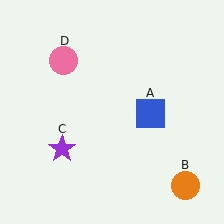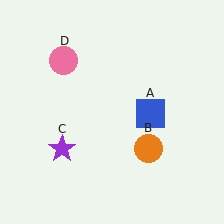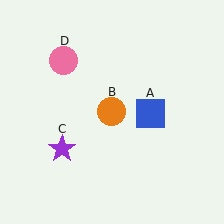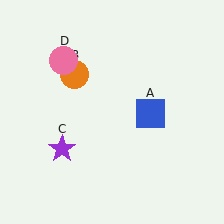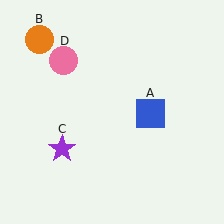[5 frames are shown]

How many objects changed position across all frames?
1 object changed position: orange circle (object B).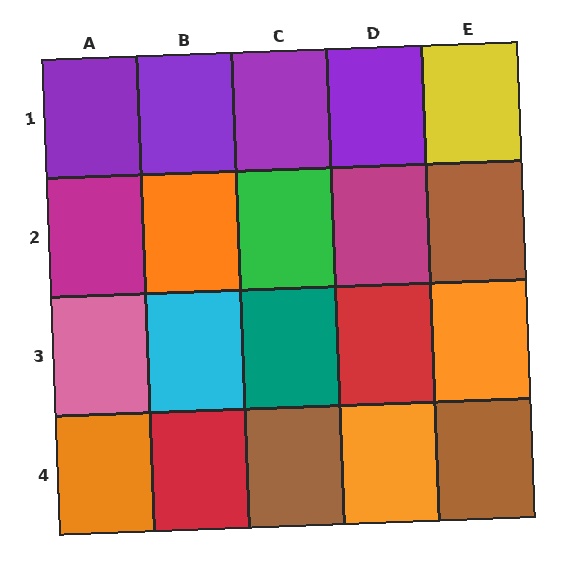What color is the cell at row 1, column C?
Purple.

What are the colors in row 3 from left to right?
Pink, cyan, teal, red, orange.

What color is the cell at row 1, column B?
Purple.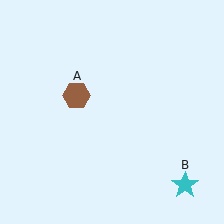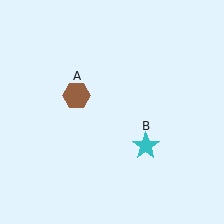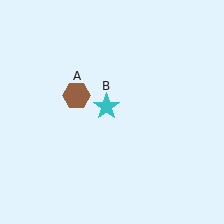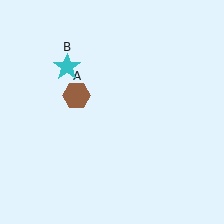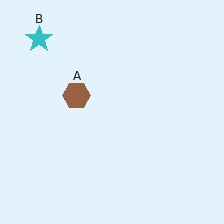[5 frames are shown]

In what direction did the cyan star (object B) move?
The cyan star (object B) moved up and to the left.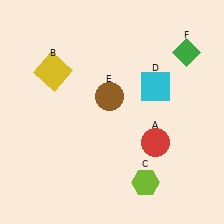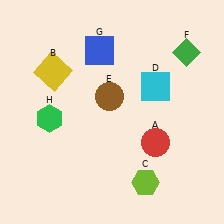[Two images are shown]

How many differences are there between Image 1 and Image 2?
There are 2 differences between the two images.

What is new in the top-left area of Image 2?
A blue square (G) was added in the top-left area of Image 2.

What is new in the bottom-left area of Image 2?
A green hexagon (H) was added in the bottom-left area of Image 2.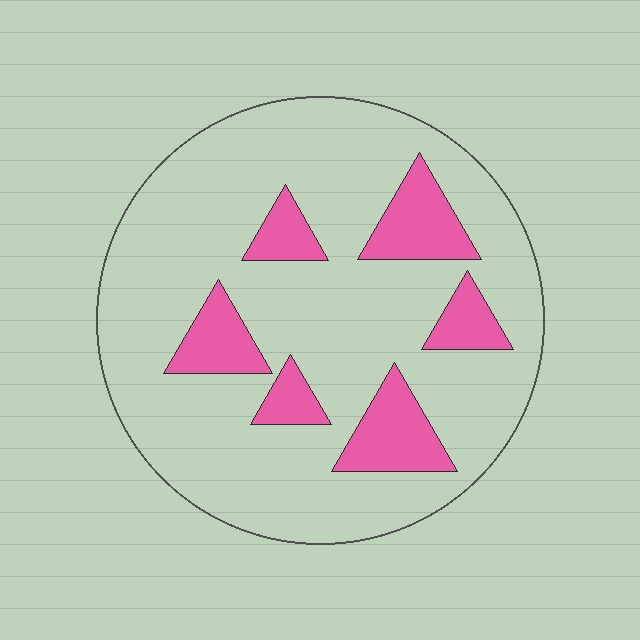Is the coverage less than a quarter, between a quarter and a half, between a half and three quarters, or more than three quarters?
Less than a quarter.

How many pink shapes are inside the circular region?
6.